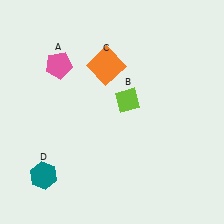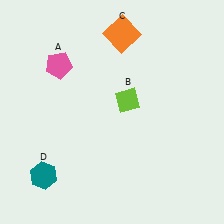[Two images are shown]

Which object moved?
The orange square (C) moved up.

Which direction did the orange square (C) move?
The orange square (C) moved up.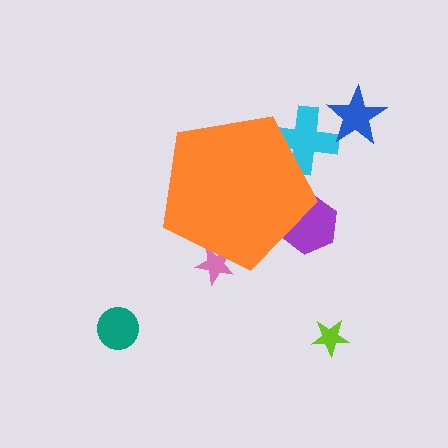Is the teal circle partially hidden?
No, the teal circle is fully visible.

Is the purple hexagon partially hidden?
Yes, the purple hexagon is partially hidden behind the orange pentagon.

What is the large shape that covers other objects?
An orange pentagon.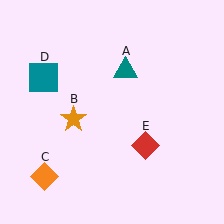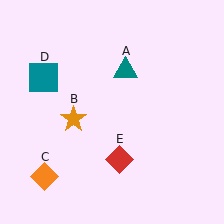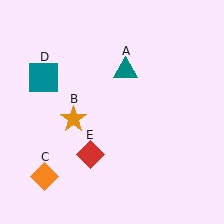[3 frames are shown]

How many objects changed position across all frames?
1 object changed position: red diamond (object E).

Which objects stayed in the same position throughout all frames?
Teal triangle (object A) and orange star (object B) and orange diamond (object C) and teal square (object D) remained stationary.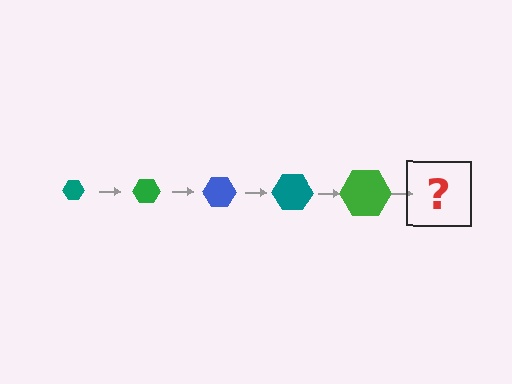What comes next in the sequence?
The next element should be a blue hexagon, larger than the previous one.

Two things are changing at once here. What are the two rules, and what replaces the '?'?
The two rules are that the hexagon grows larger each step and the color cycles through teal, green, and blue. The '?' should be a blue hexagon, larger than the previous one.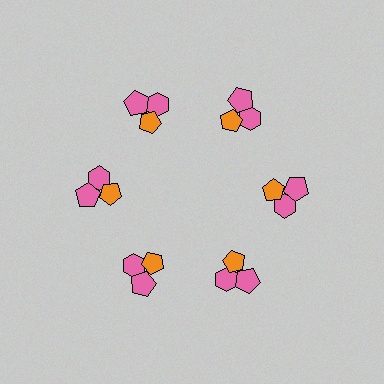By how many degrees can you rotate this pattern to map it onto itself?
The pattern maps onto itself every 60 degrees of rotation.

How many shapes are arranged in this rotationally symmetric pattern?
There are 18 shapes, arranged in 6 groups of 3.